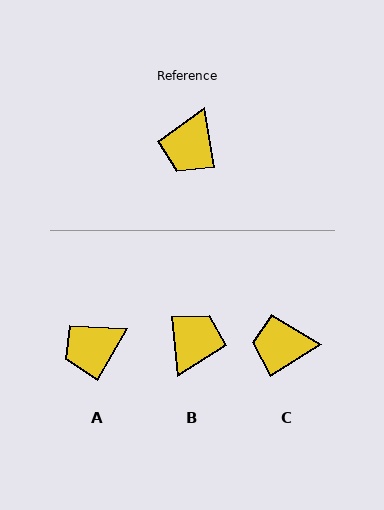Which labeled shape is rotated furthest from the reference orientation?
B, about 176 degrees away.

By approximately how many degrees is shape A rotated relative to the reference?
Approximately 39 degrees clockwise.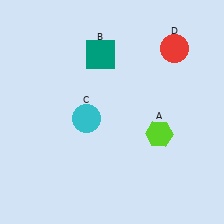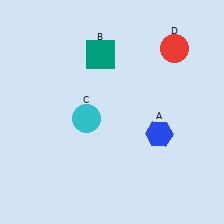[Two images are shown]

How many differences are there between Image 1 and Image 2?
There is 1 difference between the two images.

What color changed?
The hexagon (A) changed from lime in Image 1 to blue in Image 2.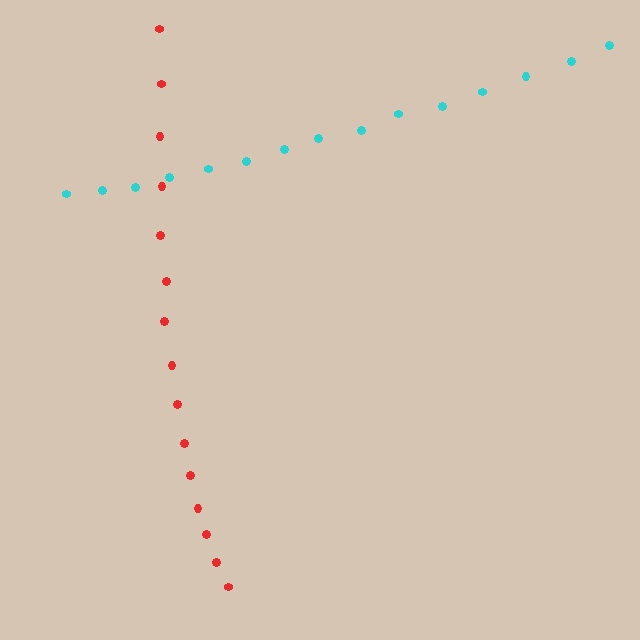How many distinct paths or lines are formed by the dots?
There are 2 distinct paths.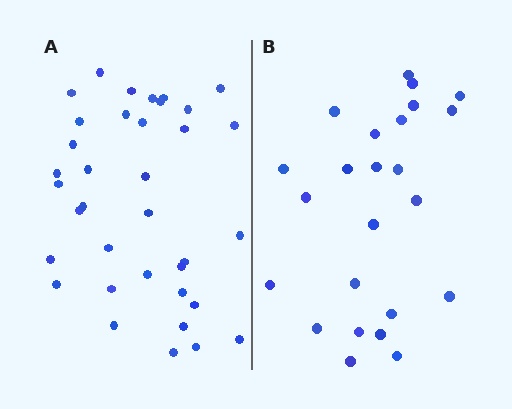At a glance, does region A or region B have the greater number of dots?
Region A (the left region) has more dots.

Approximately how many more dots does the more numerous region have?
Region A has roughly 12 or so more dots than region B.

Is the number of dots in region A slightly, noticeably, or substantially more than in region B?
Region A has substantially more. The ratio is roughly 1.5 to 1.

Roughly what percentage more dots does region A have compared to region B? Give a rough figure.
About 50% more.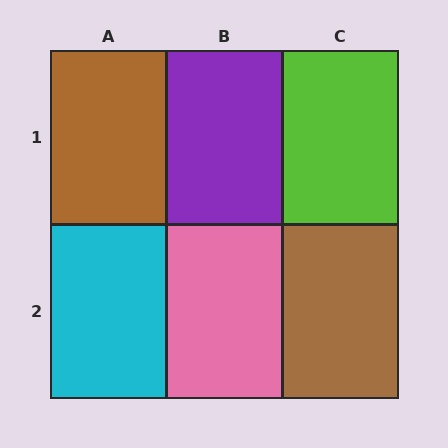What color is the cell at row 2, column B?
Pink.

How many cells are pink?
1 cell is pink.